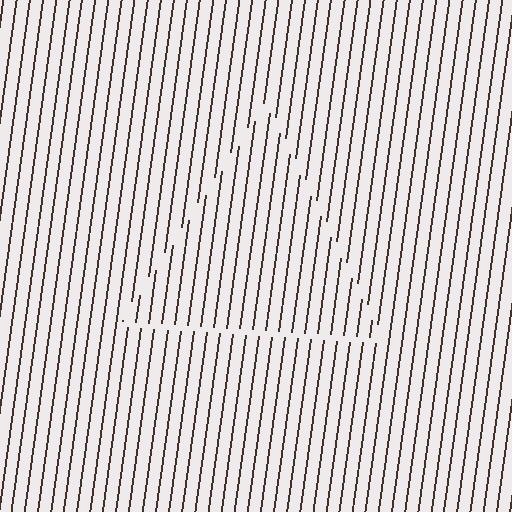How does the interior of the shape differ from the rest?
The interior of the shape contains the same grating, shifted by half a period — the contour is defined by the phase discontinuity where line-ends from the inner and outer gratings abut.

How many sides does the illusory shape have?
3 sides — the line-ends trace a triangle.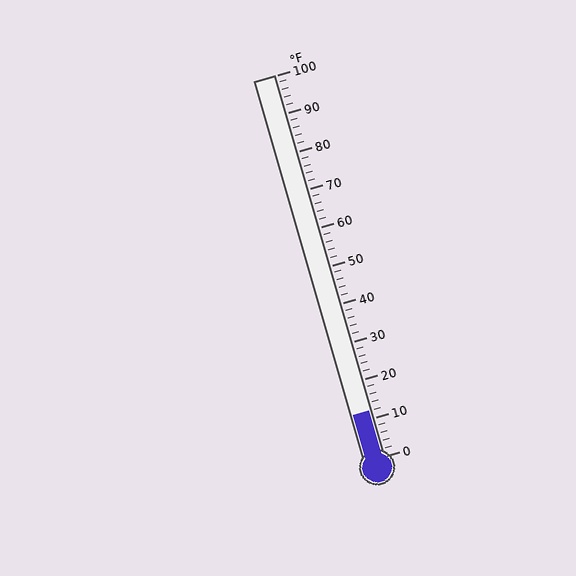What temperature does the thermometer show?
The thermometer shows approximately 12°F.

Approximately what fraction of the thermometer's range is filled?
The thermometer is filled to approximately 10% of its range.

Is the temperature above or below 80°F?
The temperature is below 80°F.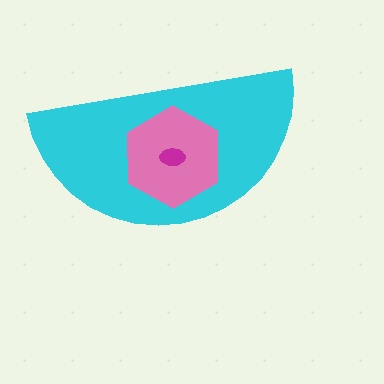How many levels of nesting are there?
3.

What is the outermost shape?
The cyan semicircle.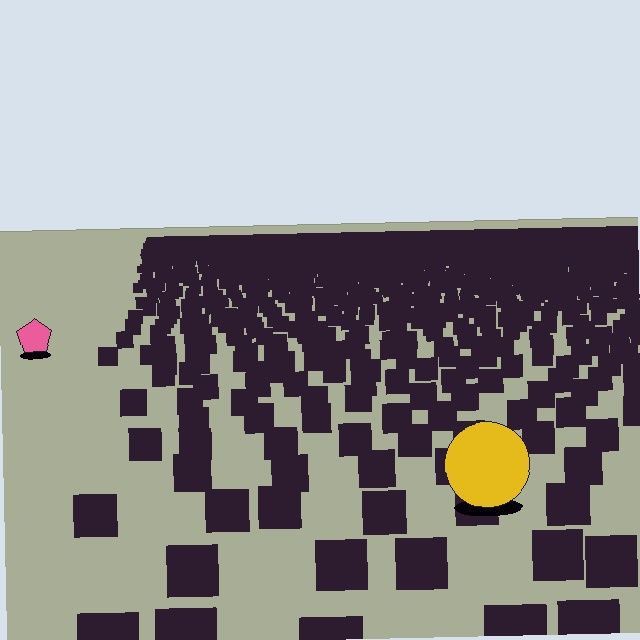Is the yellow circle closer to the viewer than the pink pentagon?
Yes. The yellow circle is closer — you can tell from the texture gradient: the ground texture is coarser near it.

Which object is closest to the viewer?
The yellow circle is closest. The texture marks near it are larger and more spread out.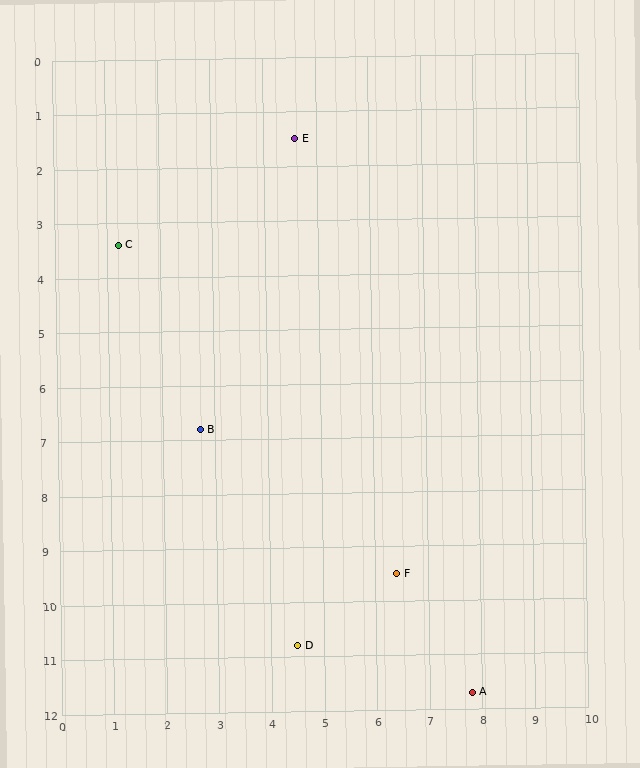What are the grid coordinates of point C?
Point C is at approximately (1.2, 3.4).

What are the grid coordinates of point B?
Point B is at approximately (2.7, 6.8).